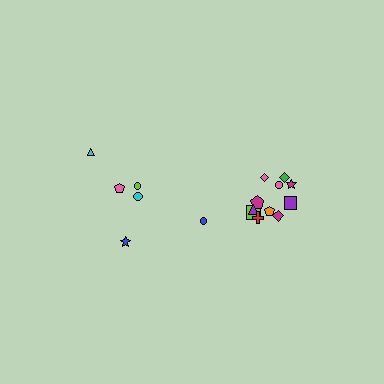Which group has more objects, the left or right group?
The right group.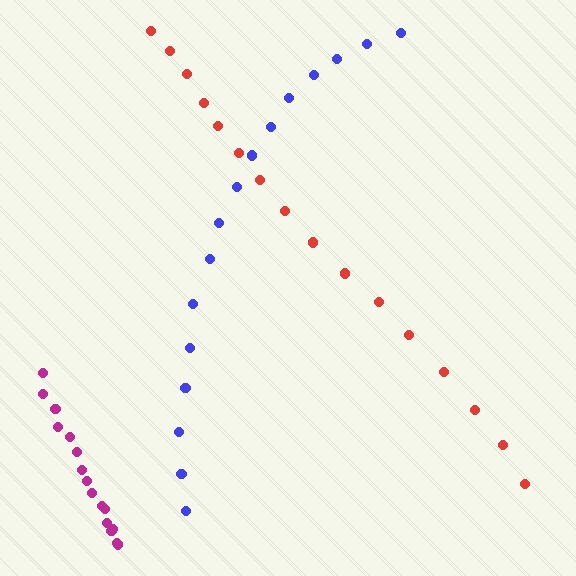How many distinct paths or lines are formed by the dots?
There are 3 distinct paths.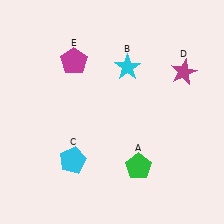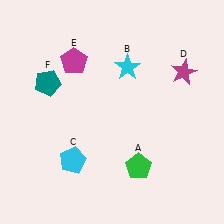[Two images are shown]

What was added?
A teal pentagon (F) was added in Image 2.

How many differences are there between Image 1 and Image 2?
There is 1 difference between the two images.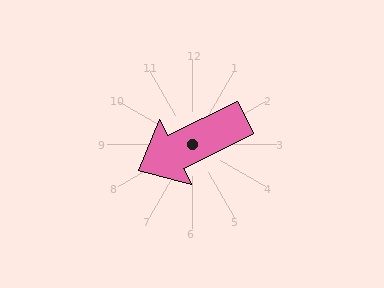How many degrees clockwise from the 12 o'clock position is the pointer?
Approximately 244 degrees.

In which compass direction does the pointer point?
Southwest.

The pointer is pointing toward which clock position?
Roughly 8 o'clock.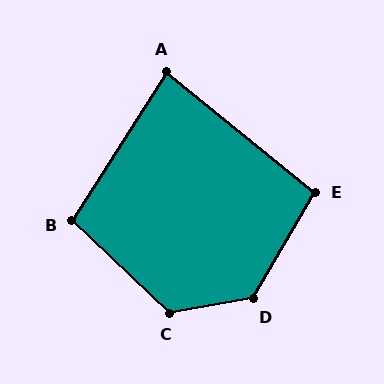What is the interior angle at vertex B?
Approximately 101 degrees (obtuse).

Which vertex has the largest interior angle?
D, at approximately 130 degrees.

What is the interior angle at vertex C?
Approximately 127 degrees (obtuse).